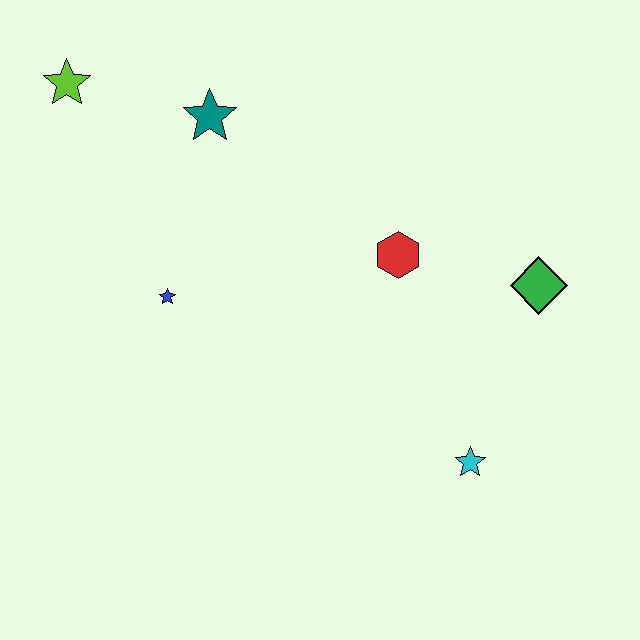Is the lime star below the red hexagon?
No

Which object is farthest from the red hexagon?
The lime star is farthest from the red hexagon.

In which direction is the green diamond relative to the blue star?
The green diamond is to the right of the blue star.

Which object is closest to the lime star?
The teal star is closest to the lime star.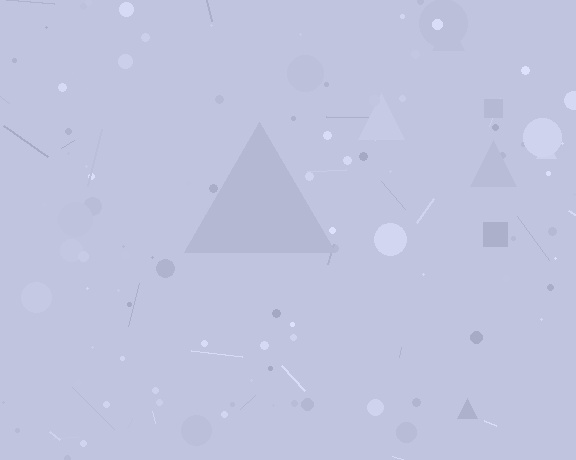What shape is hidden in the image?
A triangle is hidden in the image.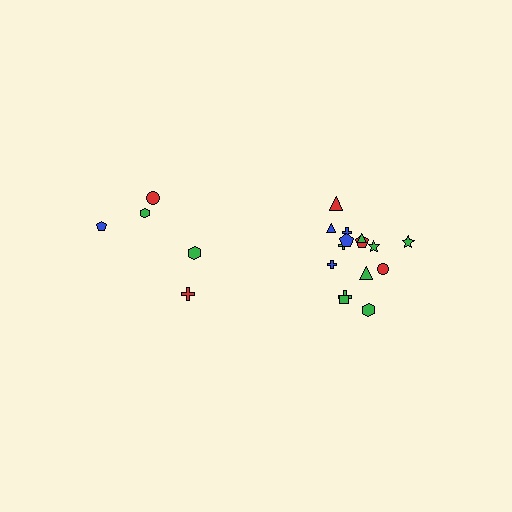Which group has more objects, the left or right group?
The right group.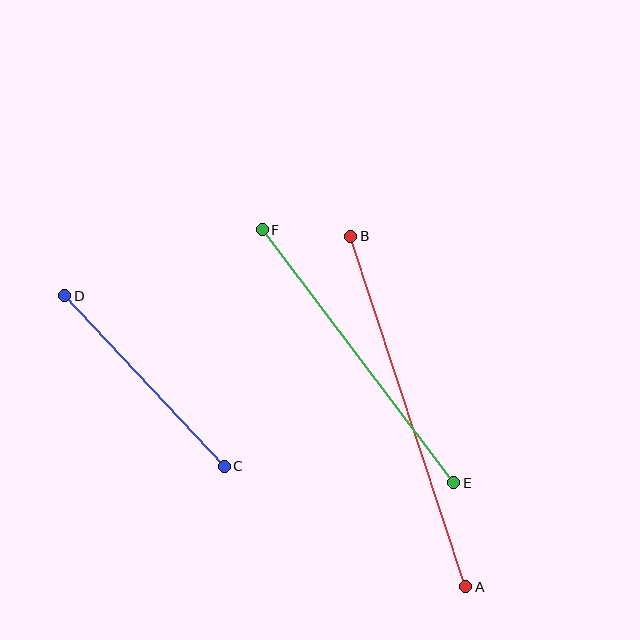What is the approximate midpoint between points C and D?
The midpoint is at approximately (144, 381) pixels.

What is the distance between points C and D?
The distance is approximately 234 pixels.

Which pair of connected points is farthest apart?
Points A and B are farthest apart.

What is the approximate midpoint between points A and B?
The midpoint is at approximately (408, 412) pixels.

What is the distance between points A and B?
The distance is approximately 369 pixels.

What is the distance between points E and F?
The distance is approximately 317 pixels.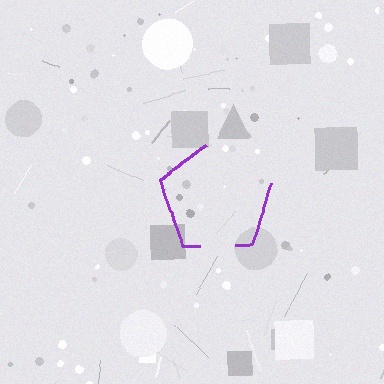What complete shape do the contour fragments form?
The contour fragments form a pentagon.